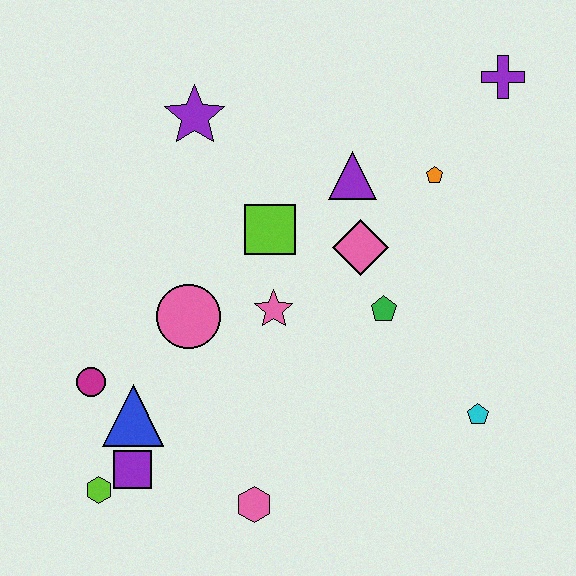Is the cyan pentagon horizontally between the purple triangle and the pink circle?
No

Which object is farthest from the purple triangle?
The lime hexagon is farthest from the purple triangle.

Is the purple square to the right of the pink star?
No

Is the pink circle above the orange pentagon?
No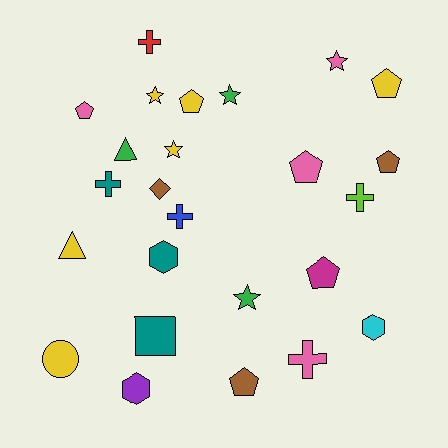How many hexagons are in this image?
There are 3 hexagons.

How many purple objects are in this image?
There is 1 purple object.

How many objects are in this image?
There are 25 objects.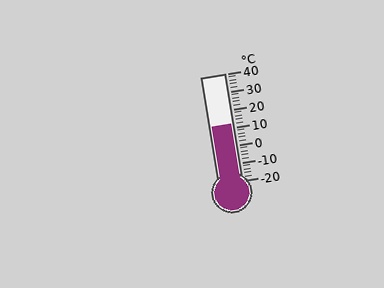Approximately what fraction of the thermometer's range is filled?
The thermometer is filled to approximately 55% of its range.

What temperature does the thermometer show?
The thermometer shows approximately 12°C.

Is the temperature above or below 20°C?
The temperature is below 20°C.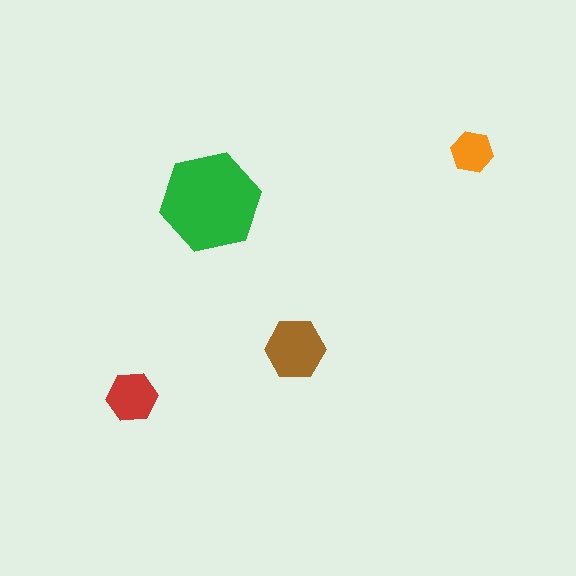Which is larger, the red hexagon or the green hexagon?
The green one.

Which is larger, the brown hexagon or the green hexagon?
The green one.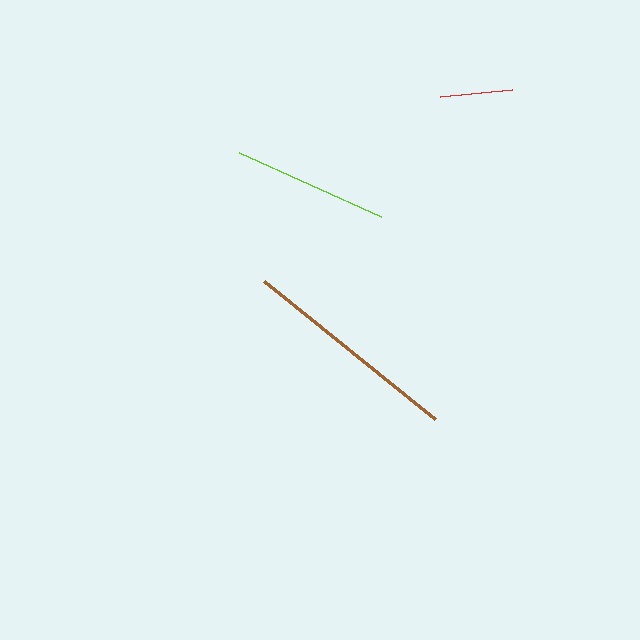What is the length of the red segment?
The red segment is approximately 72 pixels long.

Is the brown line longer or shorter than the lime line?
The brown line is longer than the lime line.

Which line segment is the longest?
The brown line is the longest at approximately 219 pixels.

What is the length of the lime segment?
The lime segment is approximately 155 pixels long.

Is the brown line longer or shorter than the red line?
The brown line is longer than the red line.